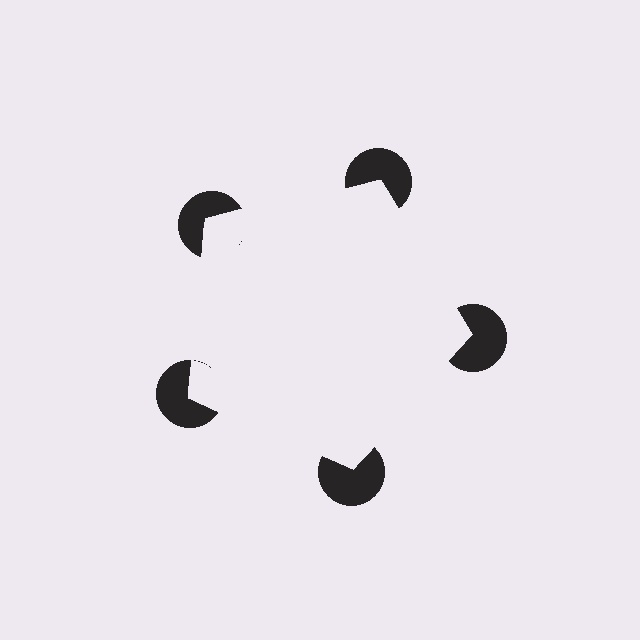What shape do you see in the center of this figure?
An illusory pentagon — its edges are inferred from the aligned wedge cuts in the pac-man discs, not physically drawn.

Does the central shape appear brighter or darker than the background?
It typically appears slightly brighter than the background, even though no actual brightness change is drawn.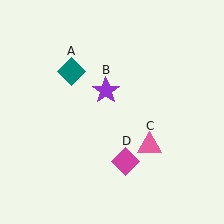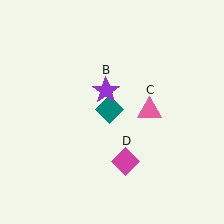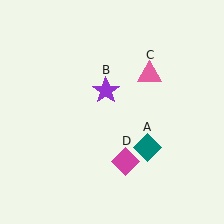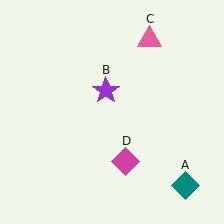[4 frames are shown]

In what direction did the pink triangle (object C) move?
The pink triangle (object C) moved up.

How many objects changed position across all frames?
2 objects changed position: teal diamond (object A), pink triangle (object C).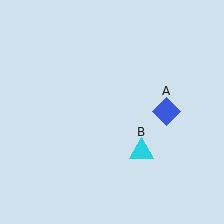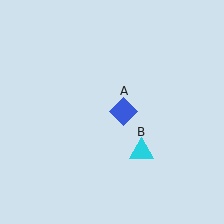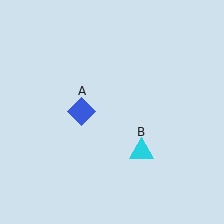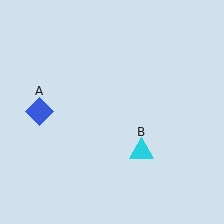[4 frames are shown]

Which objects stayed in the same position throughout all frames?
Cyan triangle (object B) remained stationary.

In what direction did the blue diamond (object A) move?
The blue diamond (object A) moved left.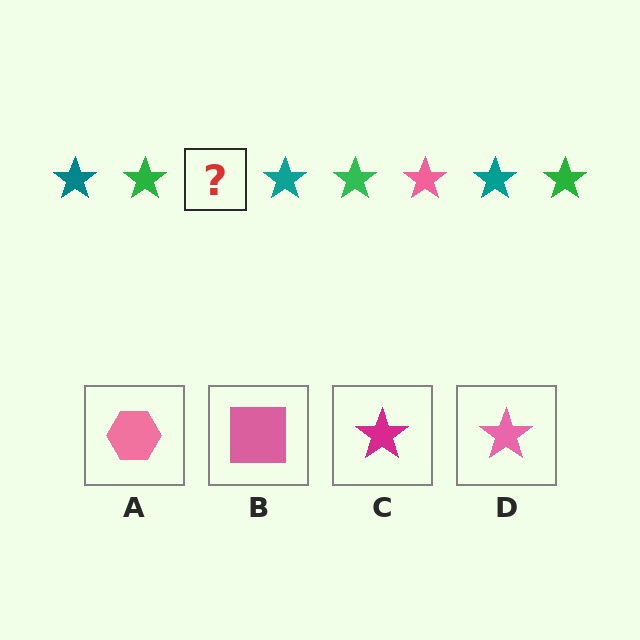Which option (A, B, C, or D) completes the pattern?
D.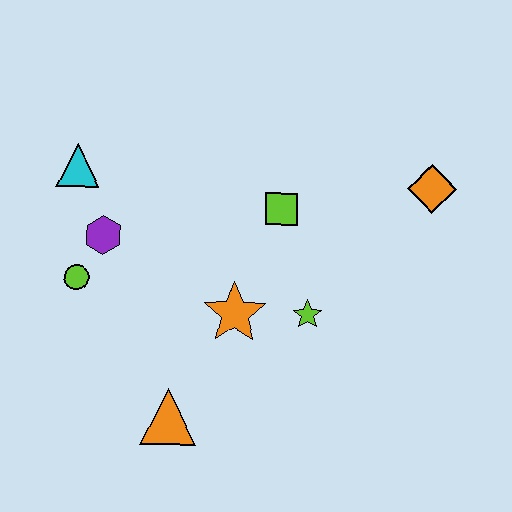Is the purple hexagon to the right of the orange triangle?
No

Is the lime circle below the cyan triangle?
Yes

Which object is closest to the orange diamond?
The lime square is closest to the orange diamond.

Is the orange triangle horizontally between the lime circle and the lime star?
Yes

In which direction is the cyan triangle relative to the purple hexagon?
The cyan triangle is above the purple hexagon.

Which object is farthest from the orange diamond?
The lime circle is farthest from the orange diamond.